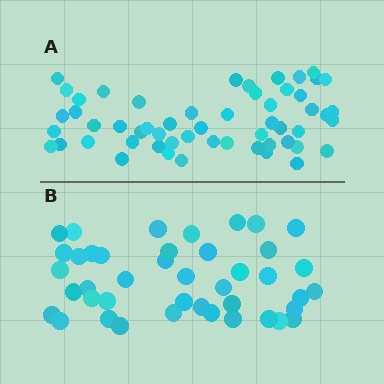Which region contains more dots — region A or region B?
Region A (the top region) has more dots.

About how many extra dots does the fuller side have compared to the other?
Region A has approximately 15 more dots than region B.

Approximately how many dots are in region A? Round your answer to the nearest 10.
About 60 dots. (The exact count is 55, which rounds to 60.)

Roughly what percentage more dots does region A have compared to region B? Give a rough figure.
About 30% more.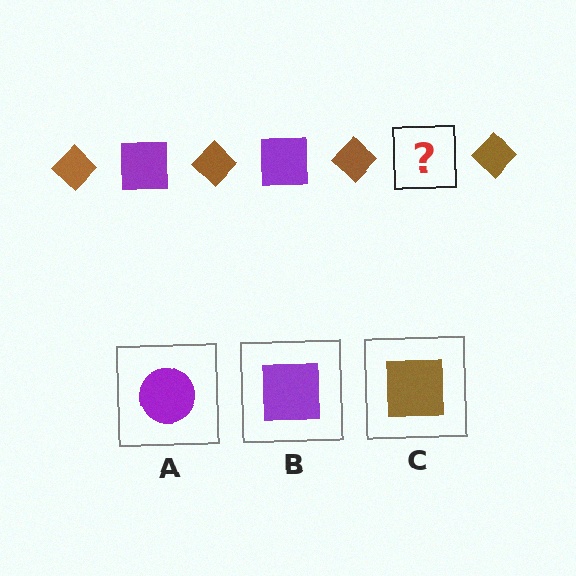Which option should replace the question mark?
Option B.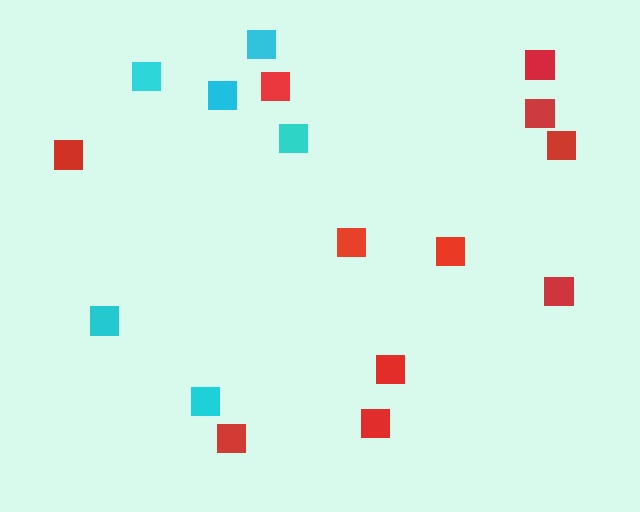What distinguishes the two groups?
There are 2 groups: one group of red squares (11) and one group of cyan squares (6).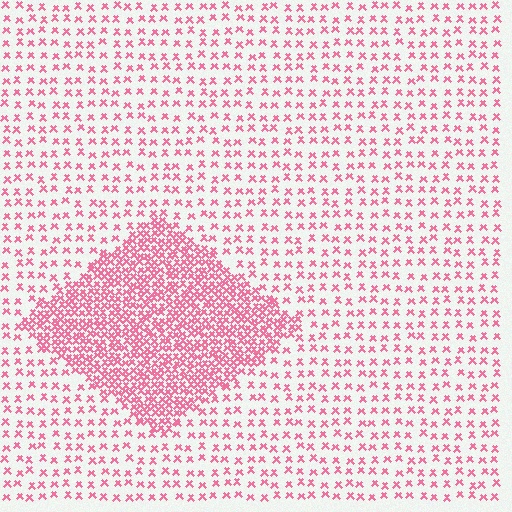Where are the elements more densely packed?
The elements are more densely packed inside the diamond boundary.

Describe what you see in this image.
The image contains small pink elements arranged at two different densities. A diamond-shaped region is visible where the elements are more densely packed than the surrounding area.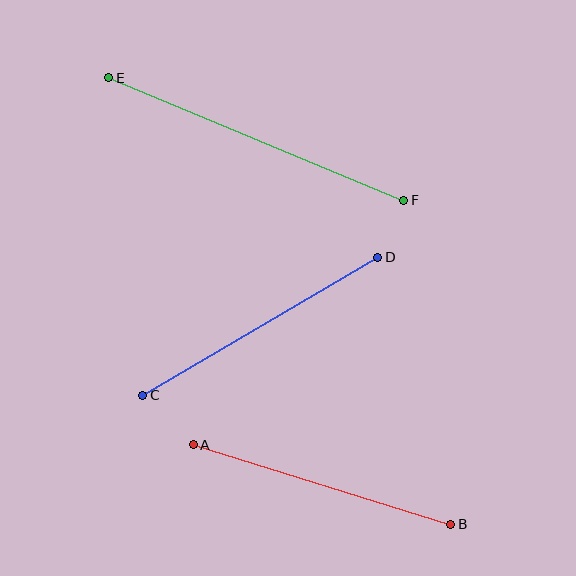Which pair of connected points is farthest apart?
Points E and F are farthest apart.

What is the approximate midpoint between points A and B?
The midpoint is at approximately (322, 484) pixels.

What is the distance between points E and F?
The distance is approximately 319 pixels.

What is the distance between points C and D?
The distance is approximately 272 pixels.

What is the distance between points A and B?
The distance is approximately 269 pixels.